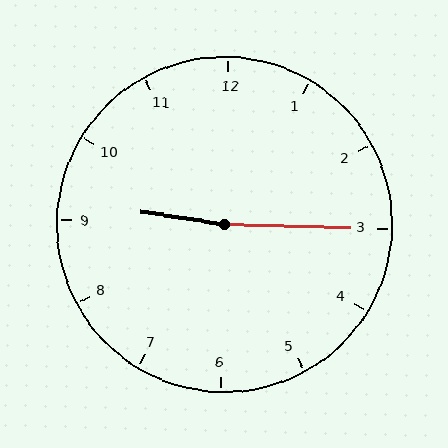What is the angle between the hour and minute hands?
Approximately 172 degrees.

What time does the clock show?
9:15.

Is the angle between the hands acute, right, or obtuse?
It is obtuse.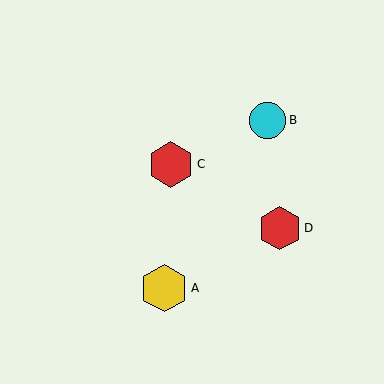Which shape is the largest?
The yellow hexagon (labeled A) is the largest.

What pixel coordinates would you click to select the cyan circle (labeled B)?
Click at (268, 120) to select the cyan circle B.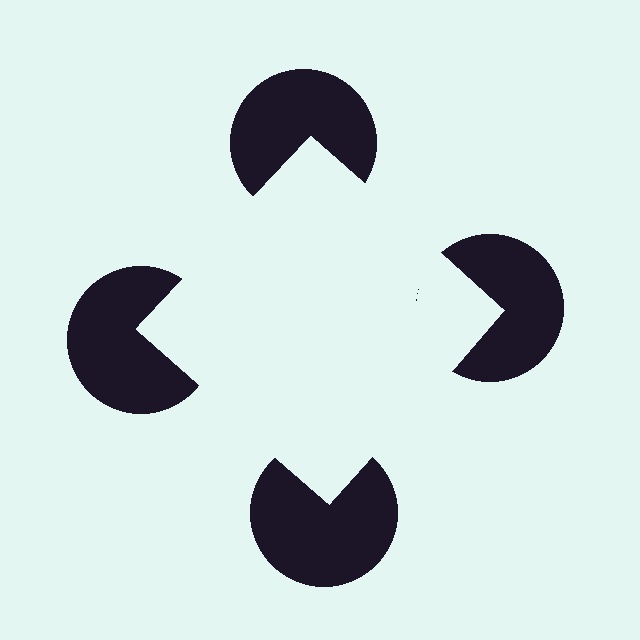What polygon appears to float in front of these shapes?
An illusory square — its edges are inferred from the aligned wedge cuts in the pac-man discs, not physically drawn.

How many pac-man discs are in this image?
There are 4 — one at each vertex of the illusory square.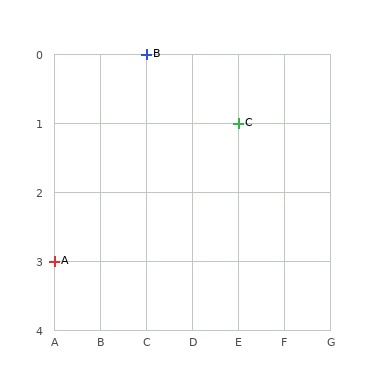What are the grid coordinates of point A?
Point A is at grid coordinates (A, 3).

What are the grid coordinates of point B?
Point B is at grid coordinates (C, 0).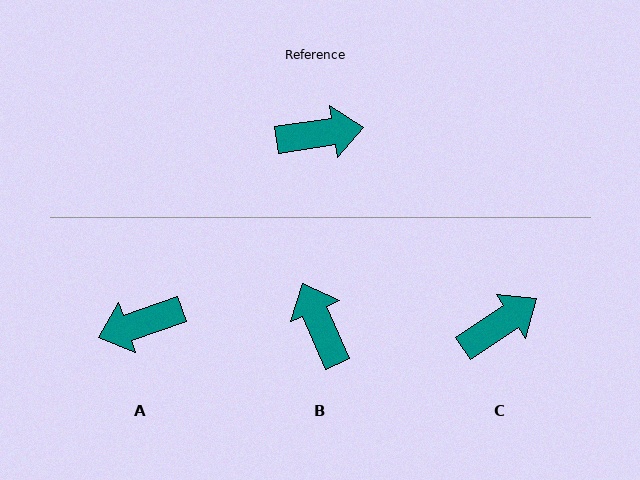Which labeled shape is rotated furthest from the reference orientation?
A, about 170 degrees away.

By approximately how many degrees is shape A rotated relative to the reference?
Approximately 170 degrees clockwise.